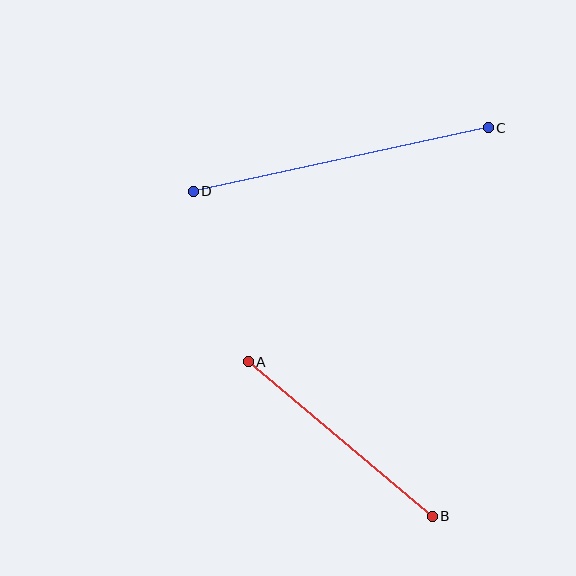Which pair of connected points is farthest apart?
Points C and D are farthest apart.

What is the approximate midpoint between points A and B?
The midpoint is at approximately (340, 439) pixels.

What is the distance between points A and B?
The distance is approximately 240 pixels.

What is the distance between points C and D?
The distance is approximately 302 pixels.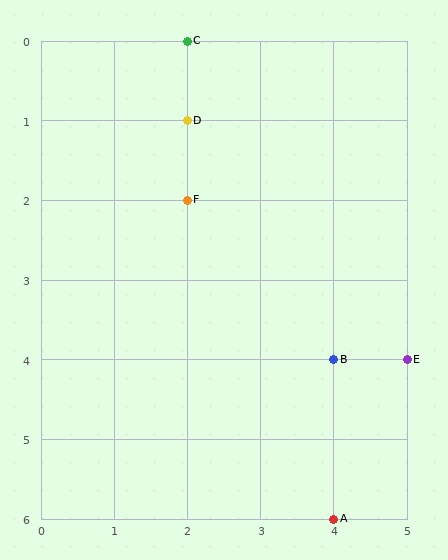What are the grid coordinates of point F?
Point F is at grid coordinates (2, 2).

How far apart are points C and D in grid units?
Points C and D are 1 row apart.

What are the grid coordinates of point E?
Point E is at grid coordinates (5, 4).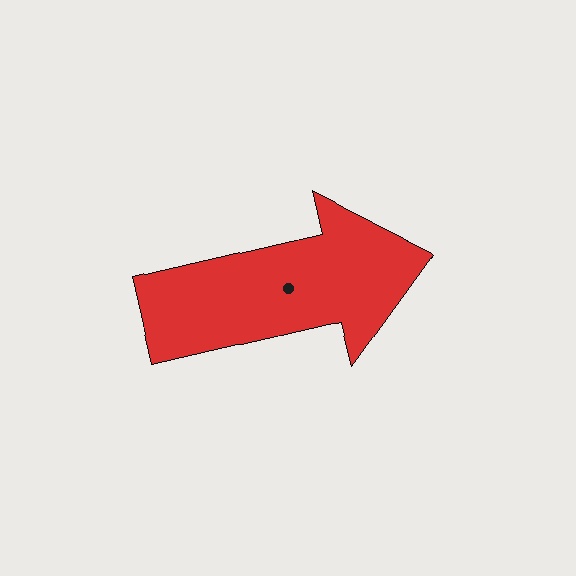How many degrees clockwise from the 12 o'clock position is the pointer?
Approximately 77 degrees.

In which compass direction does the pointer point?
East.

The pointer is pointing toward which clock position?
Roughly 3 o'clock.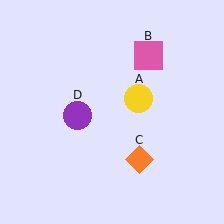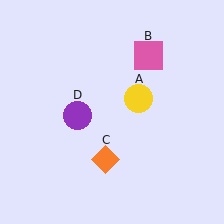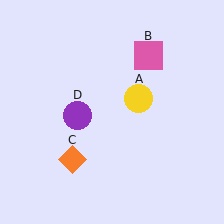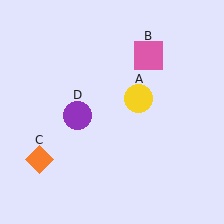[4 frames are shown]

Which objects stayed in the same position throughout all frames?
Yellow circle (object A) and pink square (object B) and purple circle (object D) remained stationary.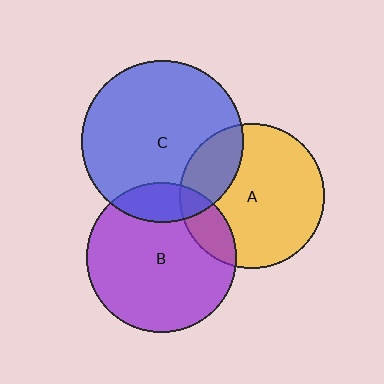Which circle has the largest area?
Circle C (blue).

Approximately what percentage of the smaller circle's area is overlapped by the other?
Approximately 15%.